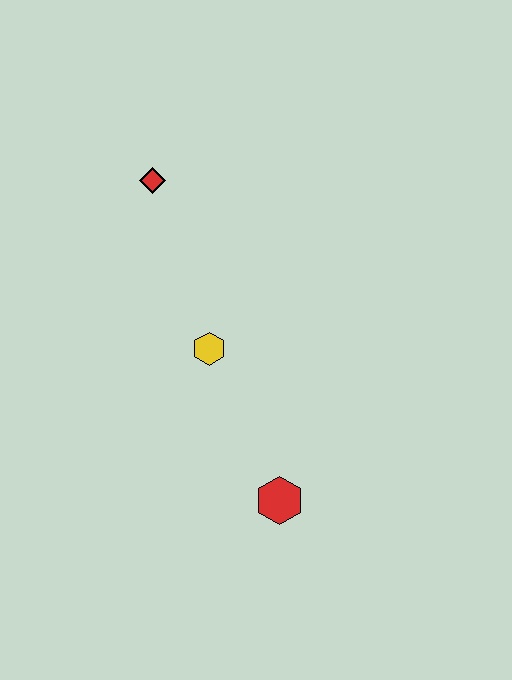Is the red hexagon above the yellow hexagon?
No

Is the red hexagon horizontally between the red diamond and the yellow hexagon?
No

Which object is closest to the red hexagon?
The yellow hexagon is closest to the red hexagon.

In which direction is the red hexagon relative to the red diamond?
The red hexagon is below the red diamond.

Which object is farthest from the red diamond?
The red hexagon is farthest from the red diamond.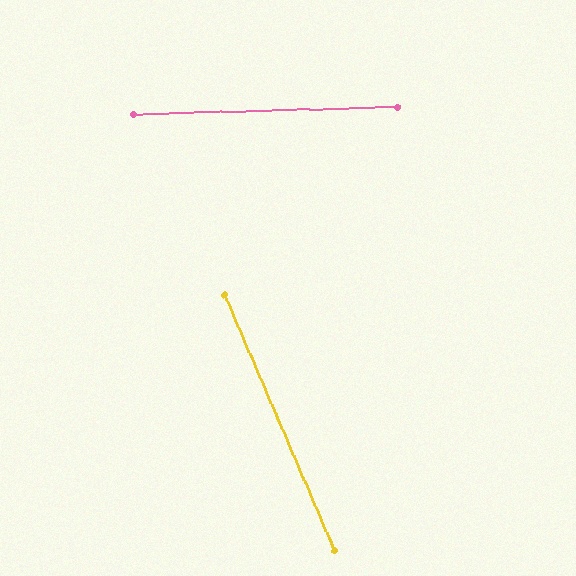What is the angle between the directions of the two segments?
Approximately 68 degrees.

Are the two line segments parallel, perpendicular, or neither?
Neither parallel nor perpendicular — they differ by about 68°.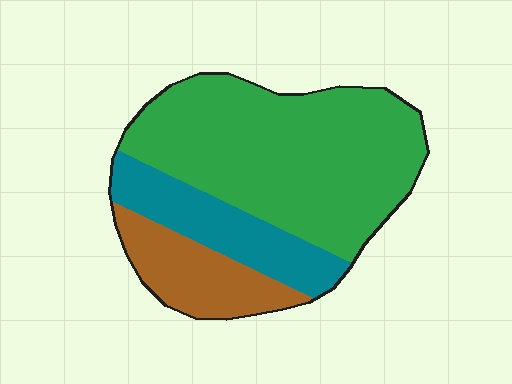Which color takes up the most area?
Green, at roughly 60%.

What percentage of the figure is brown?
Brown takes up about one sixth (1/6) of the figure.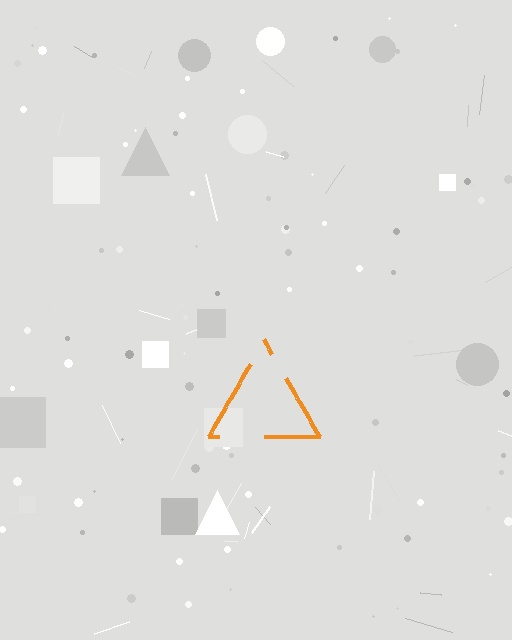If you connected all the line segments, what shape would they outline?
They would outline a triangle.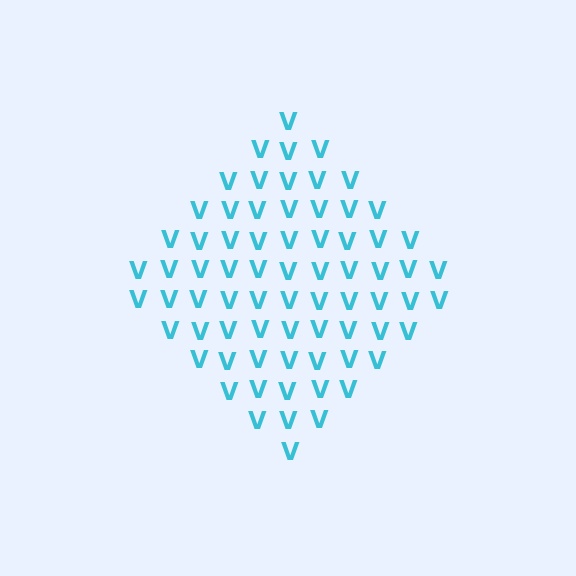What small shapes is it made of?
It is made of small letter V's.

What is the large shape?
The large shape is a diamond.